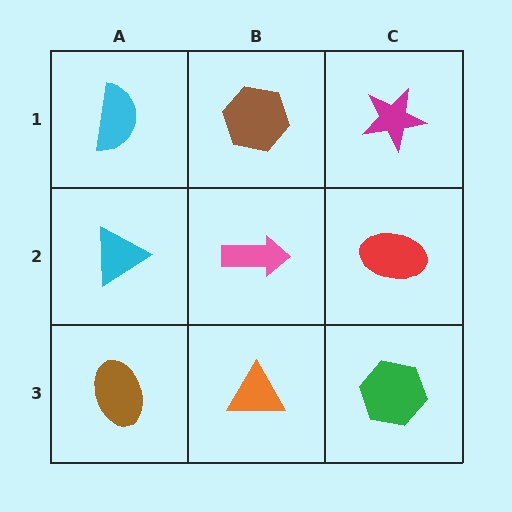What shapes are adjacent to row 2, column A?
A cyan semicircle (row 1, column A), a brown ellipse (row 3, column A), a pink arrow (row 2, column B).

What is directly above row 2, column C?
A magenta star.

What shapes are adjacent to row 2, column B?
A brown hexagon (row 1, column B), an orange triangle (row 3, column B), a cyan triangle (row 2, column A), a red ellipse (row 2, column C).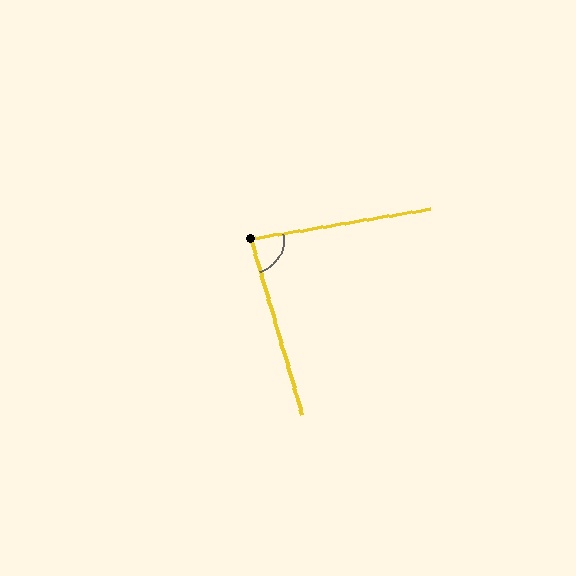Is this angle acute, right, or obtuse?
It is acute.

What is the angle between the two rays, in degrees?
Approximately 83 degrees.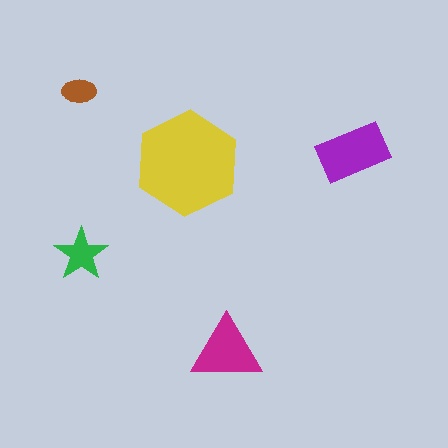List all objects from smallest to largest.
The brown ellipse, the green star, the magenta triangle, the purple rectangle, the yellow hexagon.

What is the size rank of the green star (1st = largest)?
4th.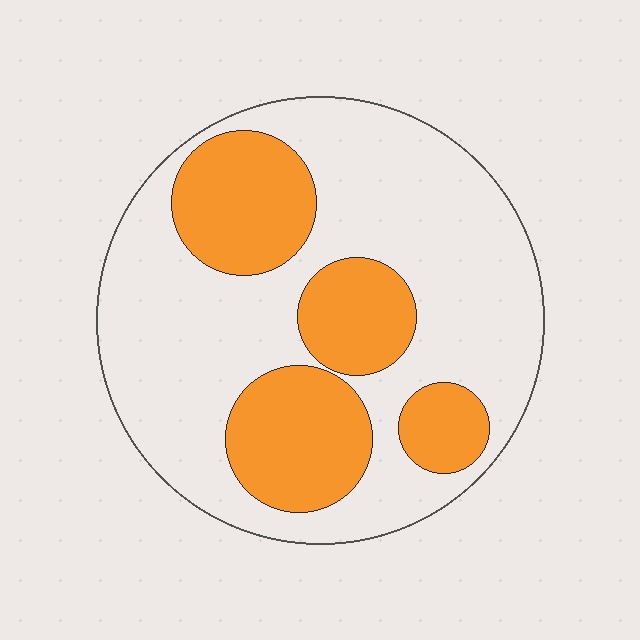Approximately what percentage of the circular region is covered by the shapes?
Approximately 35%.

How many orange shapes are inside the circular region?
4.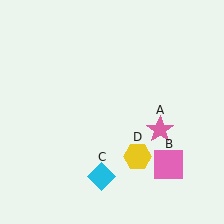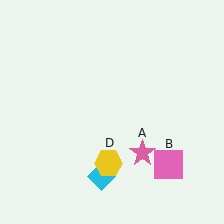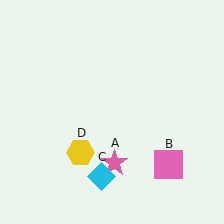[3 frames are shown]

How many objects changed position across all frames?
2 objects changed position: pink star (object A), yellow hexagon (object D).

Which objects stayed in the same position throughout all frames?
Pink square (object B) and cyan diamond (object C) remained stationary.